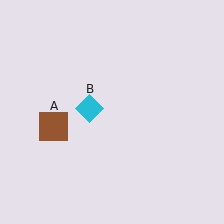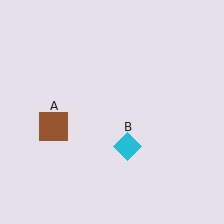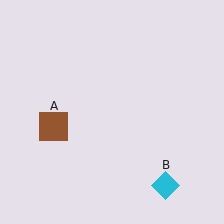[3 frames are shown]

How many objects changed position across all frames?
1 object changed position: cyan diamond (object B).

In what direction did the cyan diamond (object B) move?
The cyan diamond (object B) moved down and to the right.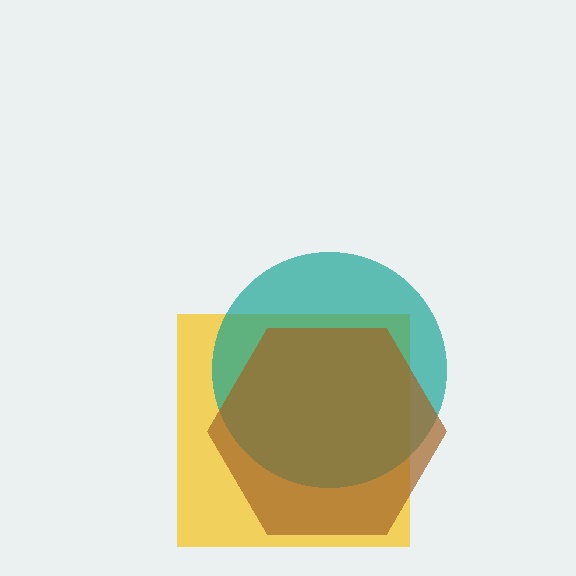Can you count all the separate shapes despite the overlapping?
Yes, there are 3 separate shapes.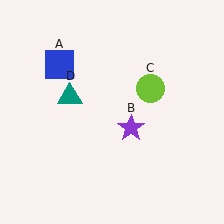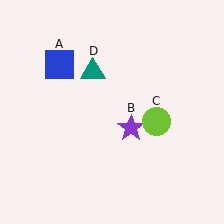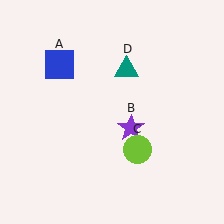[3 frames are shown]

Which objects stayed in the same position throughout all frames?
Blue square (object A) and purple star (object B) remained stationary.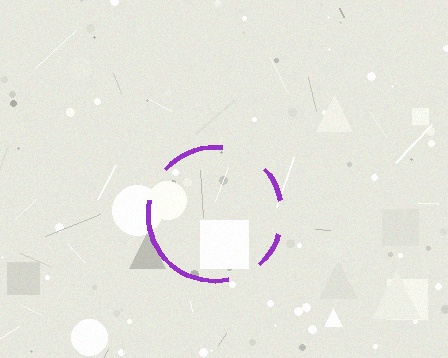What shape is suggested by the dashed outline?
The dashed outline suggests a circle.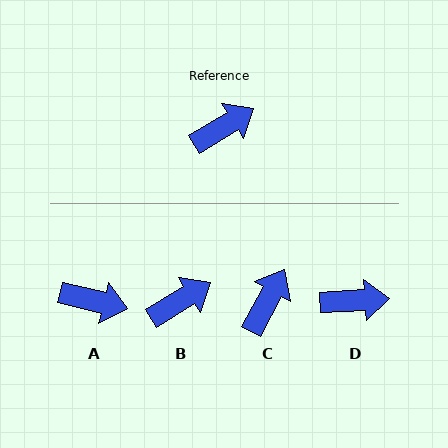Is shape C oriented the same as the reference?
No, it is off by about 30 degrees.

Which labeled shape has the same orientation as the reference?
B.